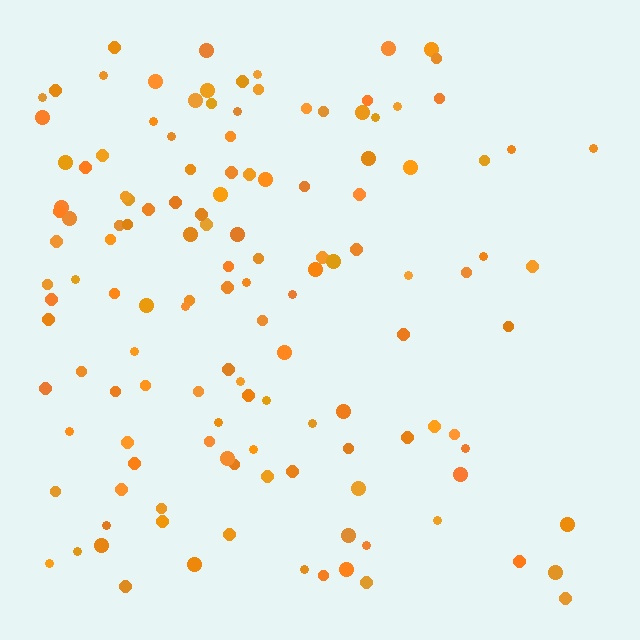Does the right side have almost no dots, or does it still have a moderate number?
Still a moderate number, just noticeably fewer than the left.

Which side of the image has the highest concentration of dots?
The left.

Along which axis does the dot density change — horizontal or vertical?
Horizontal.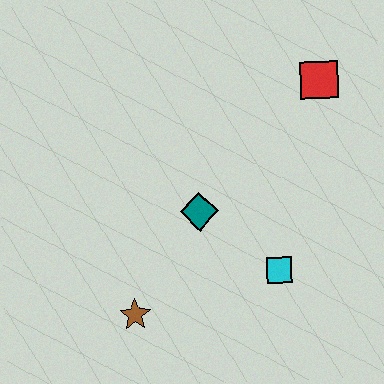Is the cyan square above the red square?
No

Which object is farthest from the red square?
The brown star is farthest from the red square.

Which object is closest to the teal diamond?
The cyan square is closest to the teal diamond.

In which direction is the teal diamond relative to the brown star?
The teal diamond is above the brown star.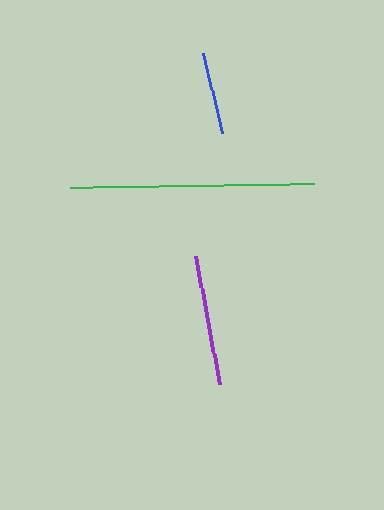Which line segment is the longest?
The green line is the longest at approximately 245 pixels.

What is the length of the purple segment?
The purple segment is approximately 130 pixels long.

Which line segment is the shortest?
The blue line is the shortest at approximately 82 pixels.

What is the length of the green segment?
The green segment is approximately 245 pixels long.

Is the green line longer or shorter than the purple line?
The green line is longer than the purple line.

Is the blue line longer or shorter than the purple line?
The purple line is longer than the blue line.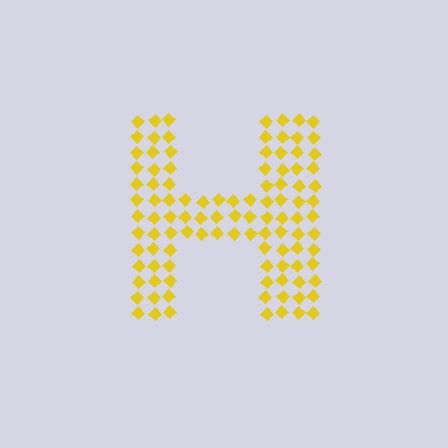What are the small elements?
The small elements are diamonds.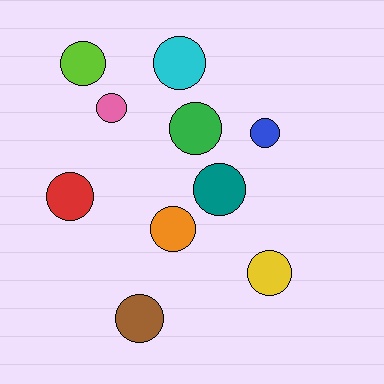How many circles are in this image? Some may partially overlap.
There are 10 circles.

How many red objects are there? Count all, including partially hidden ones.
There is 1 red object.